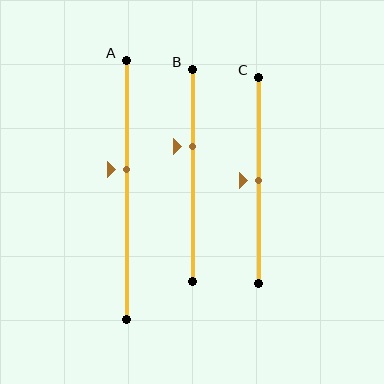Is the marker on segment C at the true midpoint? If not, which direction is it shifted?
Yes, the marker on segment C is at the true midpoint.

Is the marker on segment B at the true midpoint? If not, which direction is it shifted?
No, the marker on segment B is shifted upward by about 14% of the segment length.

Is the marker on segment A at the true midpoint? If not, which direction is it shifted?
No, the marker on segment A is shifted upward by about 8% of the segment length.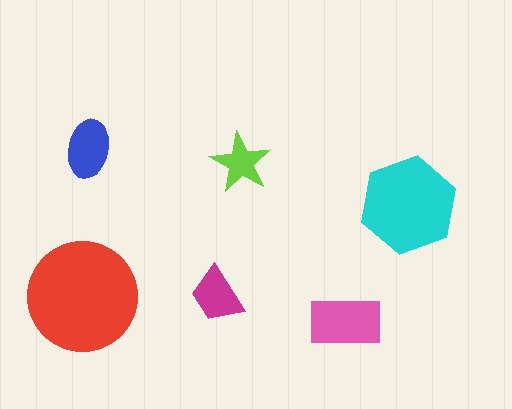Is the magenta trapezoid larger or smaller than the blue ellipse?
Smaller.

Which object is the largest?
The red circle.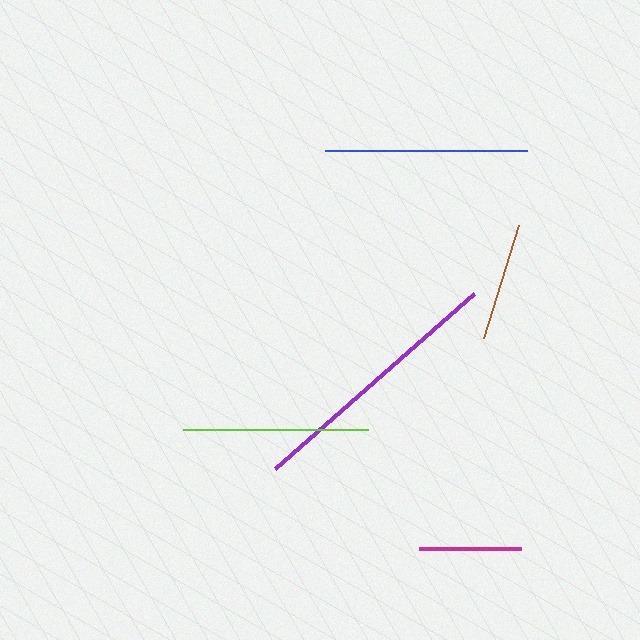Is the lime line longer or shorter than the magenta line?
The lime line is longer than the magenta line.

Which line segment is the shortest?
The magenta line is the shortest at approximately 102 pixels.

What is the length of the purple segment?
The purple segment is approximately 266 pixels long.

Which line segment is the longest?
The purple line is the longest at approximately 266 pixels.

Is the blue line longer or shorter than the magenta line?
The blue line is longer than the magenta line.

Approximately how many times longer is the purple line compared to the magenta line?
The purple line is approximately 2.6 times the length of the magenta line.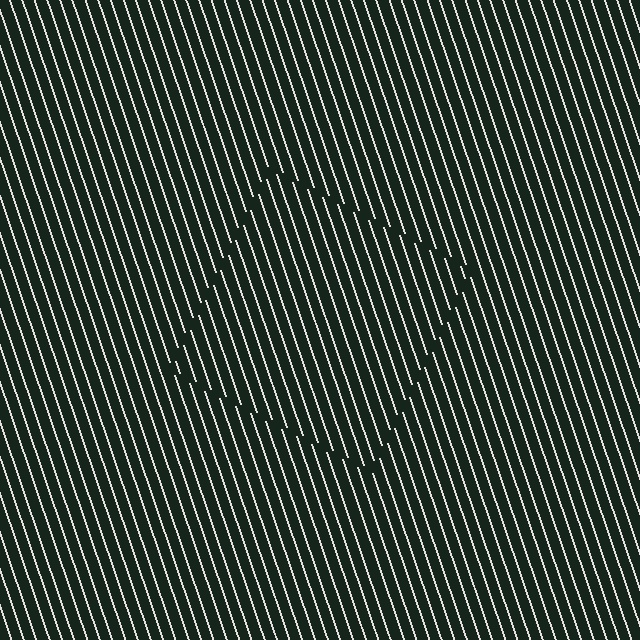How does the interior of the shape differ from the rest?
The interior of the shape contains the same grating, shifted by half a period — the contour is defined by the phase discontinuity where line-ends from the inner and outer gratings abut.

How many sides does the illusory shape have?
4 sides — the line-ends trace a square.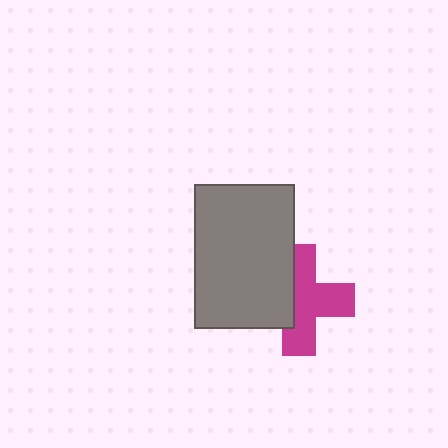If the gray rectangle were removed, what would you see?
You would see the complete magenta cross.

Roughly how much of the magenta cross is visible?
About half of it is visible (roughly 61%).